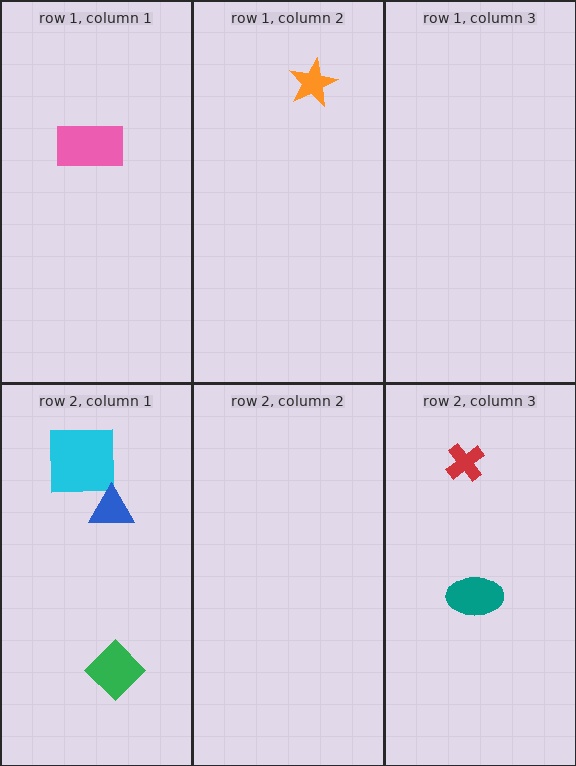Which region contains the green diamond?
The row 2, column 1 region.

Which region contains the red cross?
The row 2, column 3 region.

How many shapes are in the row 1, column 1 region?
1.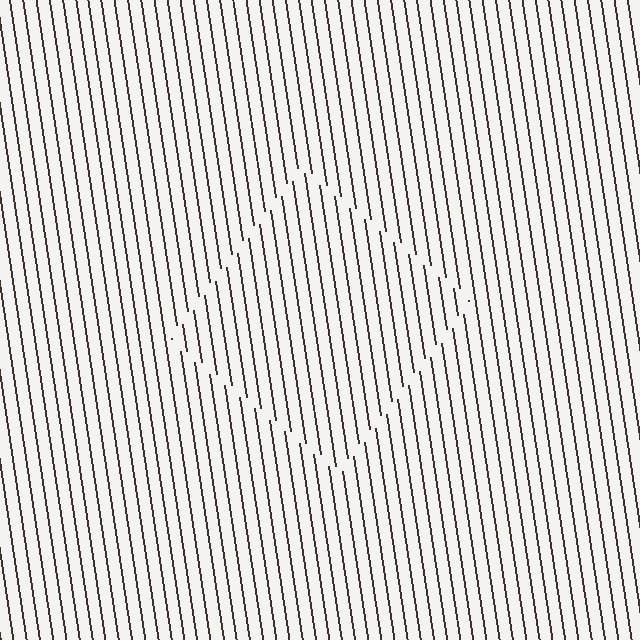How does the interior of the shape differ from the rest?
The interior of the shape contains the same grating, shifted by half a period — the contour is defined by the phase discontinuity where line-ends from the inner and outer gratings abut.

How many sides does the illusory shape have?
4 sides — the line-ends trace a square.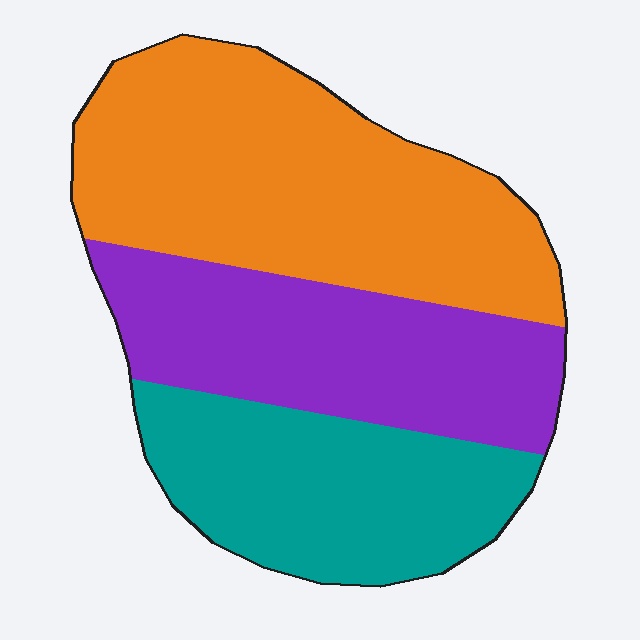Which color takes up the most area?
Orange, at roughly 45%.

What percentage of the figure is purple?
Purple covers 30% of the figure.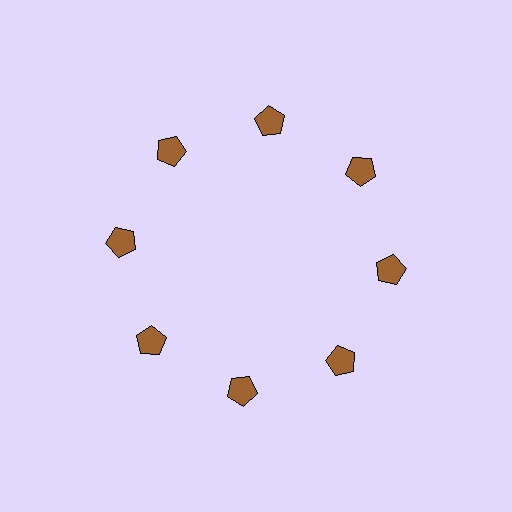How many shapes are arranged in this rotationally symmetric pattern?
There are 8 shapes, arranged in 8 groups of 1.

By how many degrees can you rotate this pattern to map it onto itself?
The pattern maps onto itself every 45 degrees of rotation.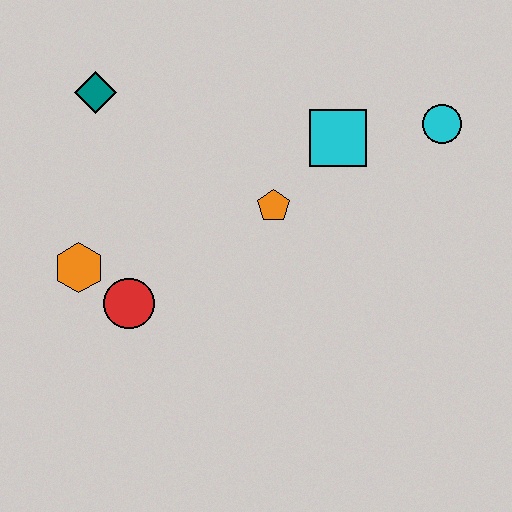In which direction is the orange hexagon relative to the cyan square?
The orange hexagon is to the left of the cyan square.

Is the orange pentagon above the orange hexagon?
Yes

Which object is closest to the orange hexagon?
The red circle is closest to the orange hexagon.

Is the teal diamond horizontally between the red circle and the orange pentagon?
No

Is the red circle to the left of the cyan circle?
Yes